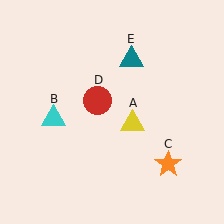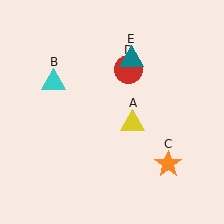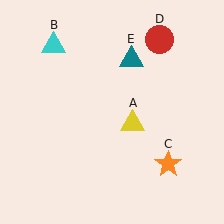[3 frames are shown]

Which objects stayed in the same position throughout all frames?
Yellow triangle (object A) and orange star (object C) and teal triangle (object E) remained stationary.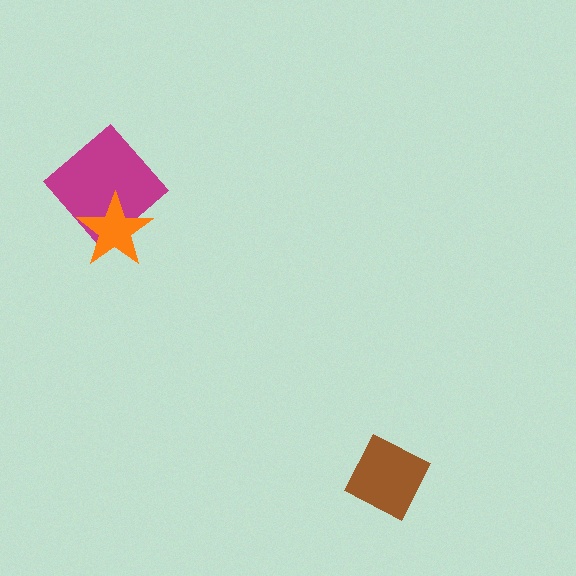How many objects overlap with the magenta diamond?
1 object overlaps with the magenta diamond.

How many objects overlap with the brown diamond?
0 objects overlap with the brown diamond.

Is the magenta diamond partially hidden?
Yes, it is partially covered by another shape.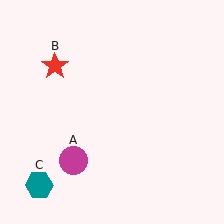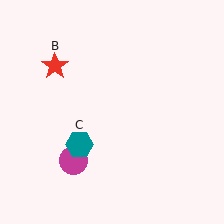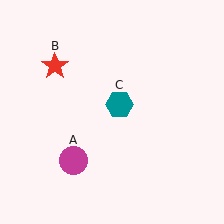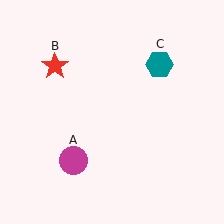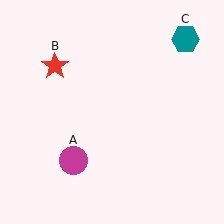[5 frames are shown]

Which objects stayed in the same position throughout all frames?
Magenta circle (object A) and red star (object B) remained stationary.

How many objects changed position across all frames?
1 object changed position: teal hexagon (object C).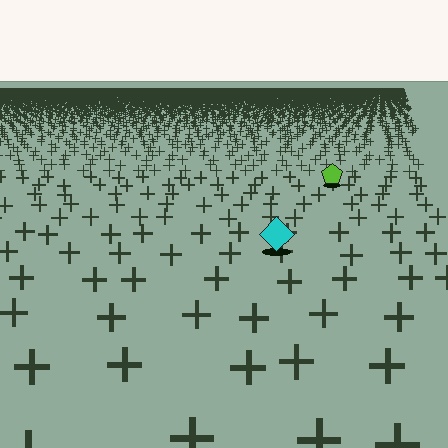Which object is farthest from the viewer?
The lime pentagon is farthest from the viewer. It appears smaller and the ground texture around it is denser.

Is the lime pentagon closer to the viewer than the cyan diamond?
No. The cyan diamond is closer — you can tell from the texture gradient: the ground texture is coarser near it.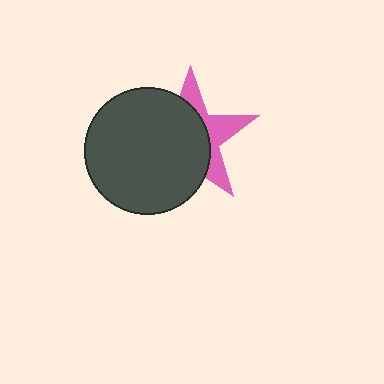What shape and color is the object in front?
The object in front is a dark gray circle.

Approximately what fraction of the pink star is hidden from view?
Roughly 64% of the pink star is hidden behind the dark gray circle.